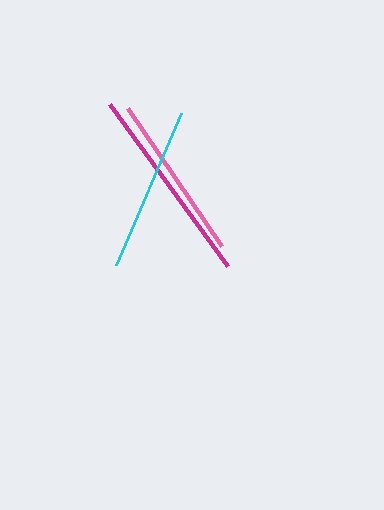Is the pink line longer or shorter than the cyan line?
The pink line is longer than the cyan line.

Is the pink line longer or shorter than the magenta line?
The magenta line is longer than the pink line.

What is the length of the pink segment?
The pink segment is approximately 167 pixels long.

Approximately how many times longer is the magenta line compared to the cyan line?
The magenta line is approximately 1.2 times the length of the cyan line.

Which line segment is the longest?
The magenta line is the longest at approximately 201 pixels.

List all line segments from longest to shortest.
From longest to shortest: magenta, pink, cyan.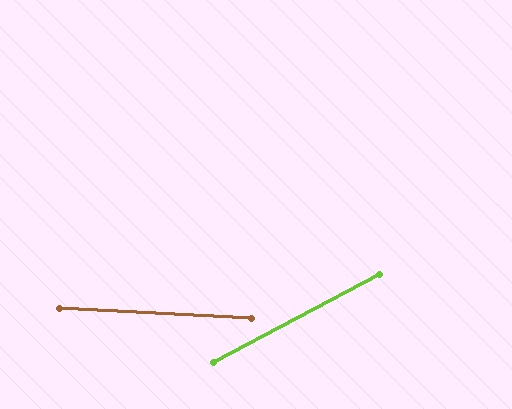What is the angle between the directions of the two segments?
Approximately 31 degrees.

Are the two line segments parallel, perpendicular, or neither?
Neither parallel nor perpendicular — they differ by about 31°.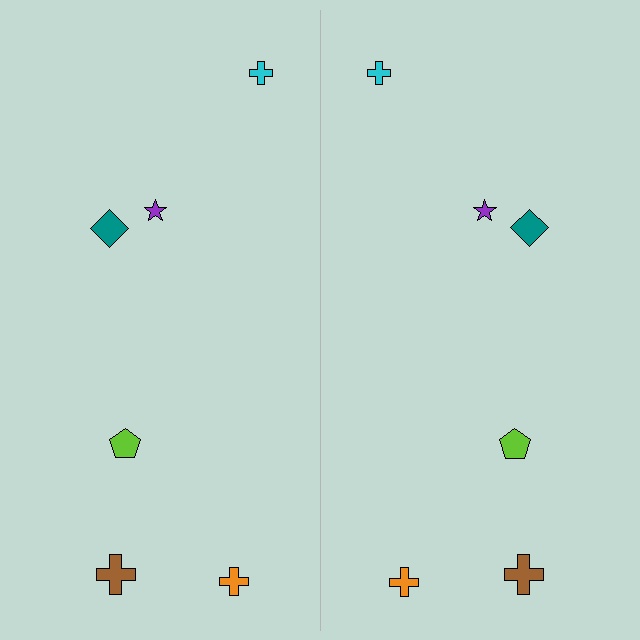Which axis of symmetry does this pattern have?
The pattern has a vertical axis of symmetry running through the center of the image.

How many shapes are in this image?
There are 12 shapes in this image.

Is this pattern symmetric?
Yes, this pattern has bilateral (reflection) symmetry.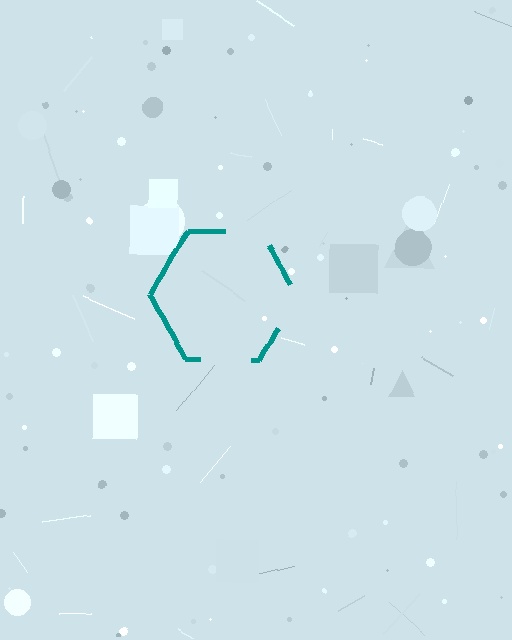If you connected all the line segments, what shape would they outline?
They would outline a hexagon.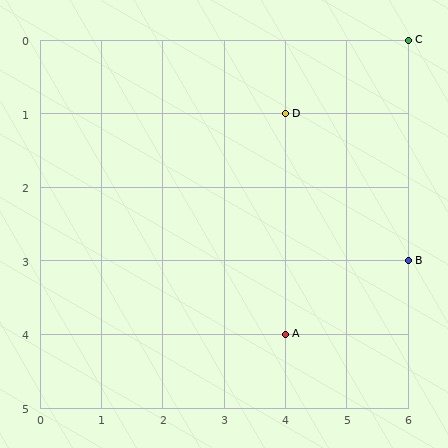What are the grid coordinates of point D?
Point D is at grid coordinates (4, 1).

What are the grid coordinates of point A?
Point A is at grid coordinates (4, 4).